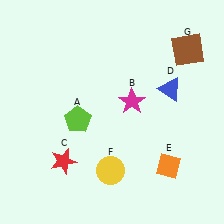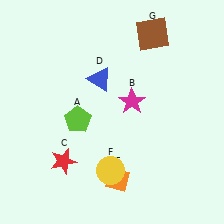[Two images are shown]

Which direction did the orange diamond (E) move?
The orange diamond (E) moved left.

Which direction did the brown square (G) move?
The brown square (G) moved left.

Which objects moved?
The objects that moved are: the blue triangle (D), the orange diamond (E), the brown square (G).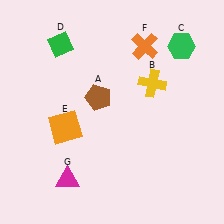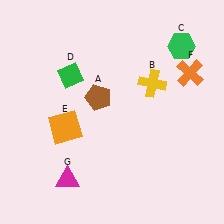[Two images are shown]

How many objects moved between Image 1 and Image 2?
2 objects moved between the two images.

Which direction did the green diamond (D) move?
The green diamond (D) moved down.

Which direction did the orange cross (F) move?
The orange cross (F) moved right.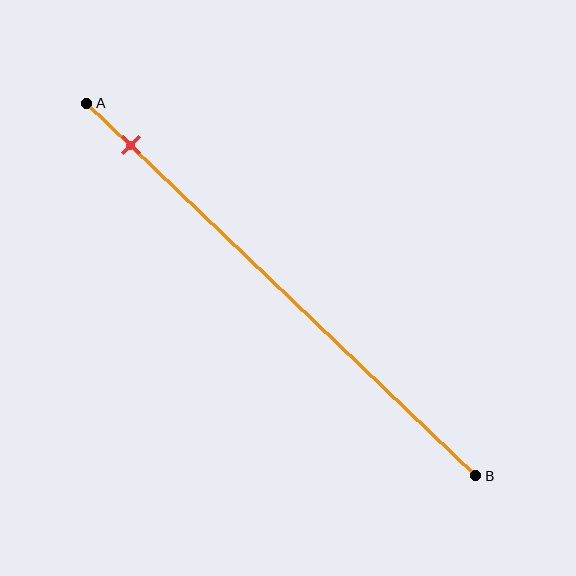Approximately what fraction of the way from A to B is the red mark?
The red mark is approximately 10% of the way from A to B.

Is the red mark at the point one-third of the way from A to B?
No, the mark is at about 10% from A, not at the 33% one-third point.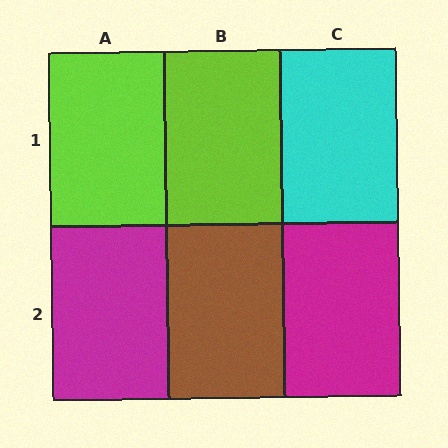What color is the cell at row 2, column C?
Magenta.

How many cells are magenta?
2 cells are magenta.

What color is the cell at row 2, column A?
Magenta.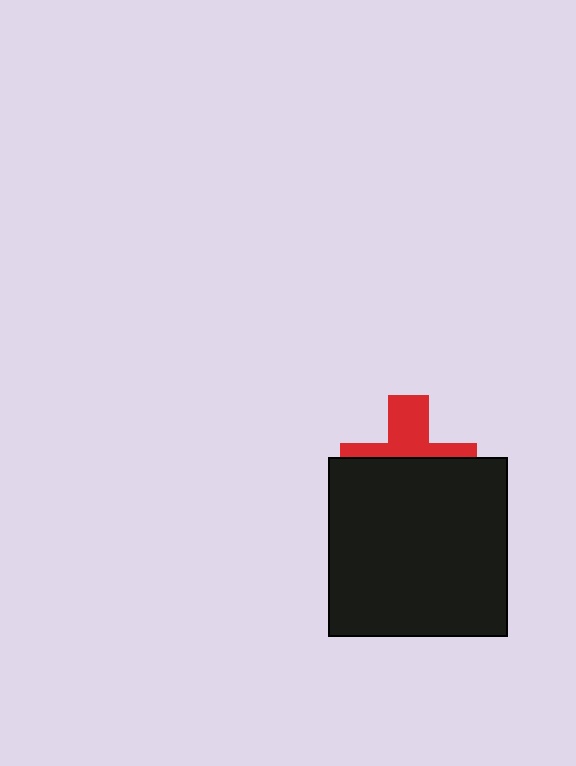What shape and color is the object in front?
The object in front is a black square.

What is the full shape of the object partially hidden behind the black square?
The partially hidden object is a red cross.